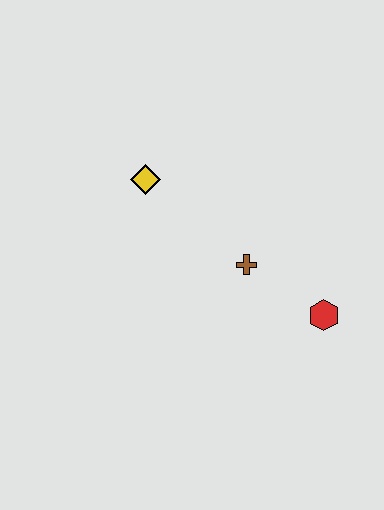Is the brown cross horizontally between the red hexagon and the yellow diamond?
Yes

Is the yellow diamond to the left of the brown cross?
Yes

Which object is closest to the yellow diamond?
The brown cross is closest to the yellow diamond.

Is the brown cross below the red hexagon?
No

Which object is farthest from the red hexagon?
The yellow diamond is farthest from the red hexagon.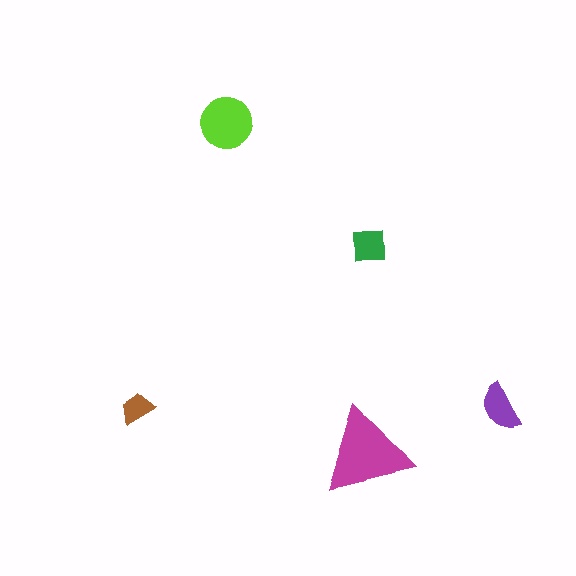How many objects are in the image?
There are 5 objects in the image.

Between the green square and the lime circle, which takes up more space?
The lime circle.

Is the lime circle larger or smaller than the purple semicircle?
Larger.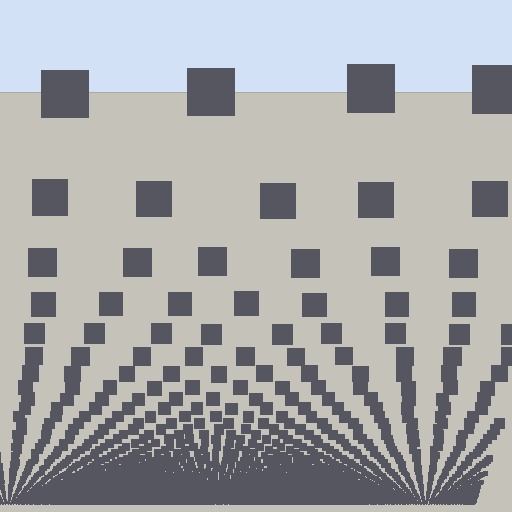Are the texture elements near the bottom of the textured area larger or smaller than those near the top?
Smaller. The gradient is inverted — elements near the bottom are smaller and denser.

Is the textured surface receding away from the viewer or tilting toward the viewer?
The surface appears to tilt toward the viewer. Texture elements get larger and sparser toward the top.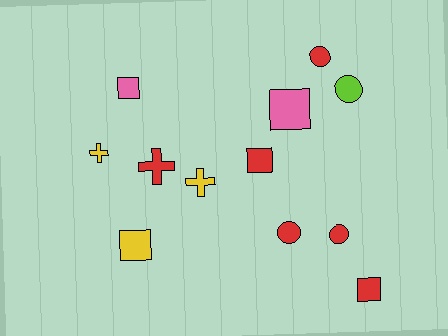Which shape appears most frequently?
Square, with 5 objects.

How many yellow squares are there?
There is 1 yellow square.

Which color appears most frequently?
Red, with 6 objects.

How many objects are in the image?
There are 12 objects.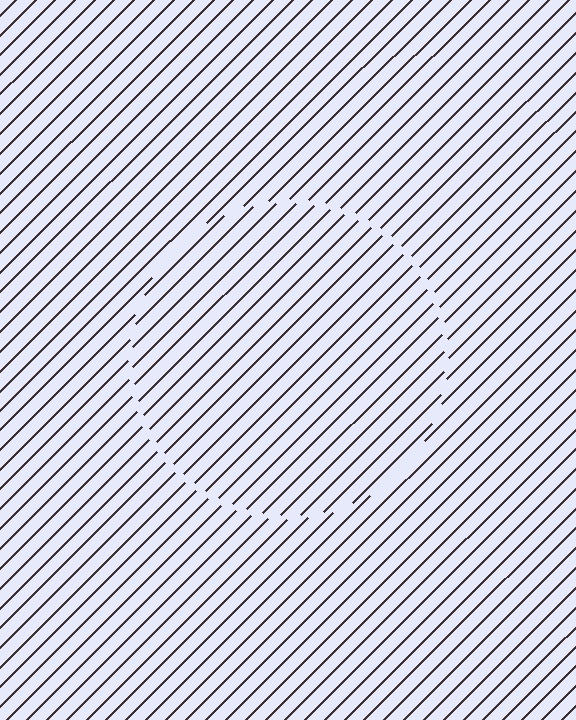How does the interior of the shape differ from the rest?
The interior of the shape contains the same grating, shifted by half a period — the contour is defined by the phase discontinuity where line-ends from the inner and outer gratings abut.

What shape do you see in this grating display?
An illusory circle. The interior of the shape contains the same grating, shifted by half a period — the contour is defined by the phase discontinuity where line-ends from the inner and outer gratings abut.